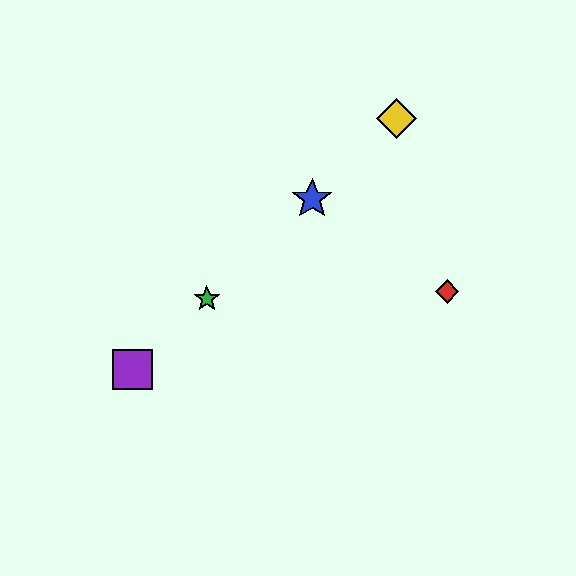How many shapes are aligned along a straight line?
4 shapes (the blue star, the green star, the yellow diamond, the purple square) are aligned along a straight line.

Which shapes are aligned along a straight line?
The blue star, the green star, the yellow diamond, the purple square are aligned along a straight line.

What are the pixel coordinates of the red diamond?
The red diamond is at (447, 291).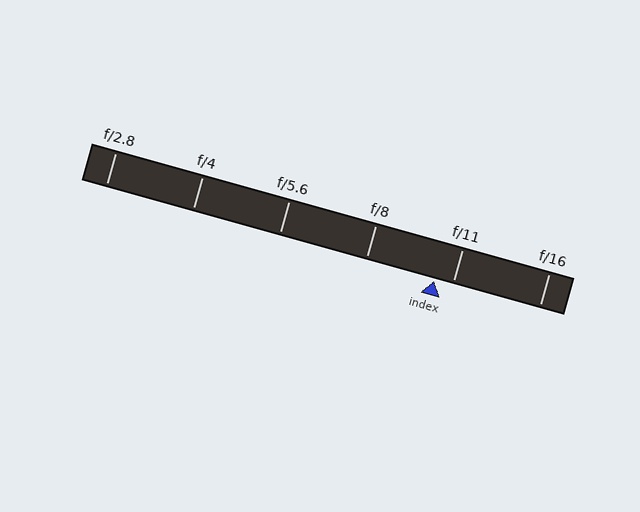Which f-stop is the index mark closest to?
The index mark is closest to f/11.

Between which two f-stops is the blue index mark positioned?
The index mark is between f/8 and f/11.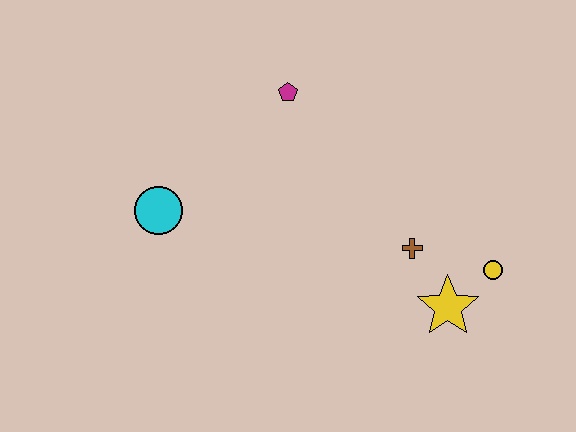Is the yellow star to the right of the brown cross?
Yes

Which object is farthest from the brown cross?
The cyan circle is farthest from the brown cross.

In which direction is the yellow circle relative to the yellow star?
The yellow circle is to the right of the yellow star.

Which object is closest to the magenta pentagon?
The cyan circle is closest to the magenta pentagon.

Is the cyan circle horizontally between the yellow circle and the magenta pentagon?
No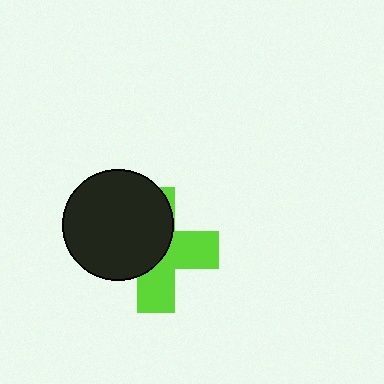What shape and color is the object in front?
The object in front is a black circle.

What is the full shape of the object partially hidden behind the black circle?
The partially hidden object is a lime cross.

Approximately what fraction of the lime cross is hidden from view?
Roughly 52% of the lime cross is hidden behind the black circle.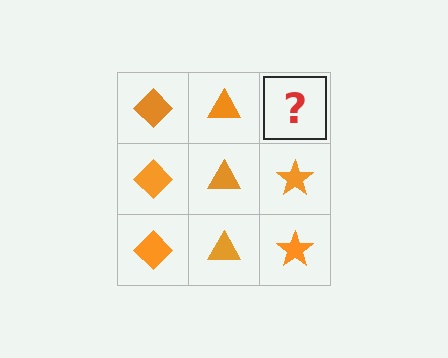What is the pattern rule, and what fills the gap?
The rule is that each column has a consistent shape. The gap should be filled with an orange star.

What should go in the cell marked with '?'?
The missing cell should contain an orange star.